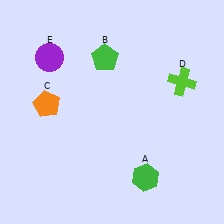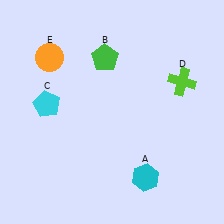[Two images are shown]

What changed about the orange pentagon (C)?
In Image 1, C is orange. In Image 2, it changed to cyan.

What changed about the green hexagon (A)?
In Image 1, A is green. In Image 2, it changed to cyan.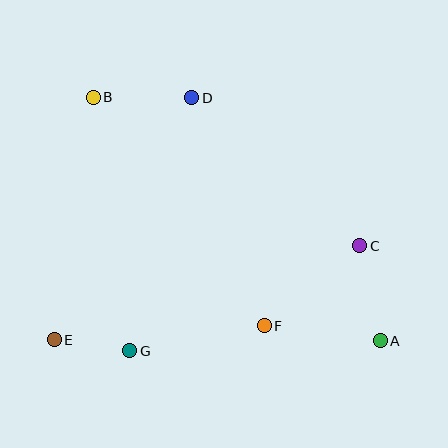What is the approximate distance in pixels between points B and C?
The distance between B and C is approximately 305 pixels.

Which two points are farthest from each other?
Points A and B are farthest from each other.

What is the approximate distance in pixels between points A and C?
The distance between A and C is approximately 97 pixels.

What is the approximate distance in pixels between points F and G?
The distance between F and G is approximately 137 pixels.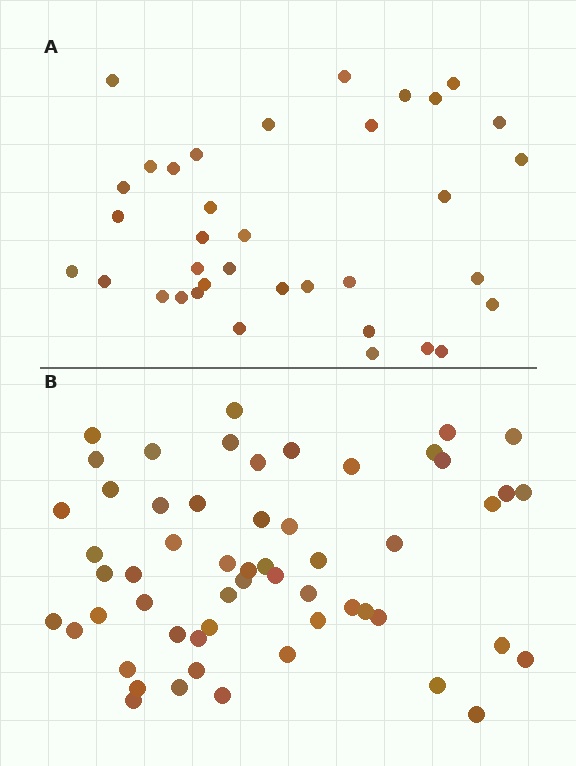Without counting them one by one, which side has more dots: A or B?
Region B (the bottom region) has more dots.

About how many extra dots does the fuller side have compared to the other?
Region B has approximately 20 more dots than region A.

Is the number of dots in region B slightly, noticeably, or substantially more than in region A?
Region B has substantially more. The ratio is roughly 1.6 to 1.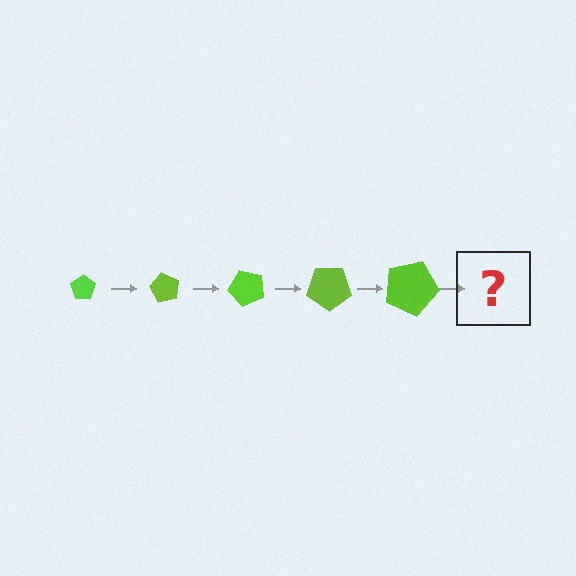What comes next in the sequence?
The next element should be a pentagon, larger than the previous one and rotated 300 degrees from the start.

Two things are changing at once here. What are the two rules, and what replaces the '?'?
The two rules are that the pentagon grows larger each step and it rotates 60 degrees each step. The '?' should be a pentagon, larger than the previous one and rotated 300 degrees from the start.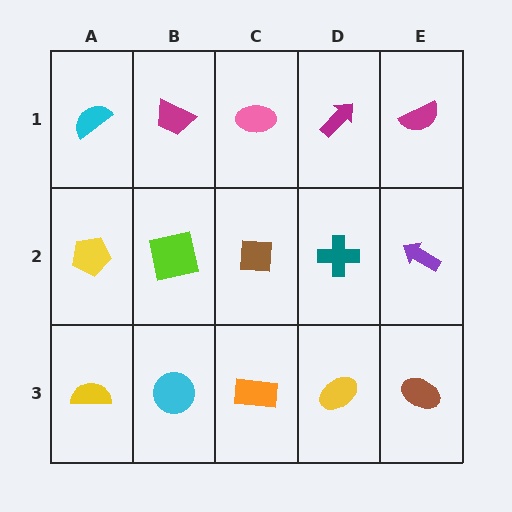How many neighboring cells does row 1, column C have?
3.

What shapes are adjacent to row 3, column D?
A teal cross (row 2, column D), an orange rectangle (row 3, column C), a brown ellipse (row 3, column E).